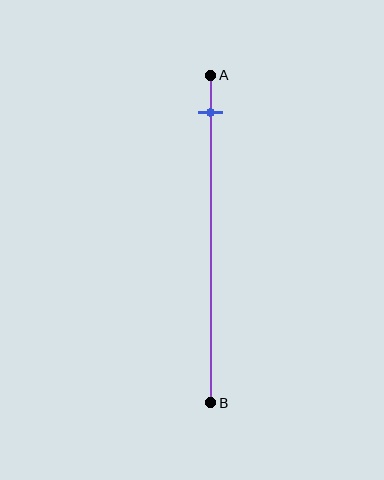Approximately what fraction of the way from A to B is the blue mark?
The blue mark is approximately 10% of the way from A to B.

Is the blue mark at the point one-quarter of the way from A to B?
No, the mark is at about 10% from A, not at the 25% one-quarter point.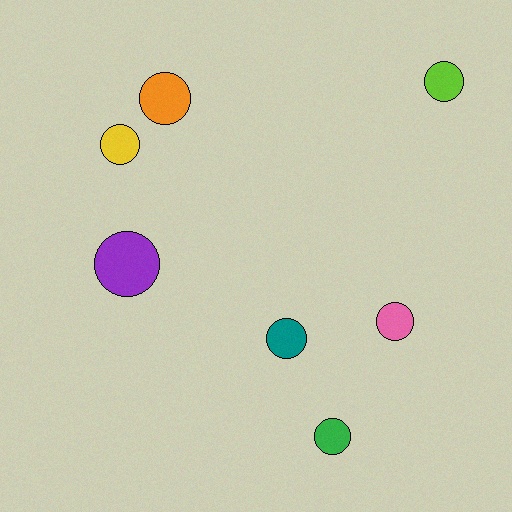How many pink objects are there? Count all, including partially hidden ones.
There is 1 pink object.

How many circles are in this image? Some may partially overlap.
There are 7 circles.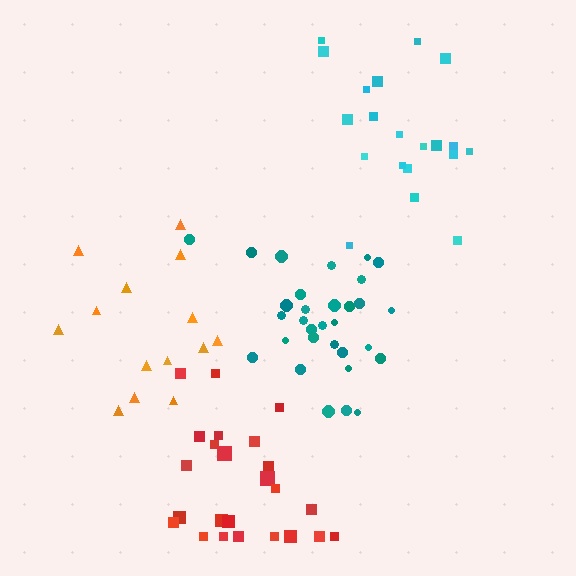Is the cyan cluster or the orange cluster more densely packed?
Cyan.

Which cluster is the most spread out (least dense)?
Orange.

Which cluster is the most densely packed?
Teal.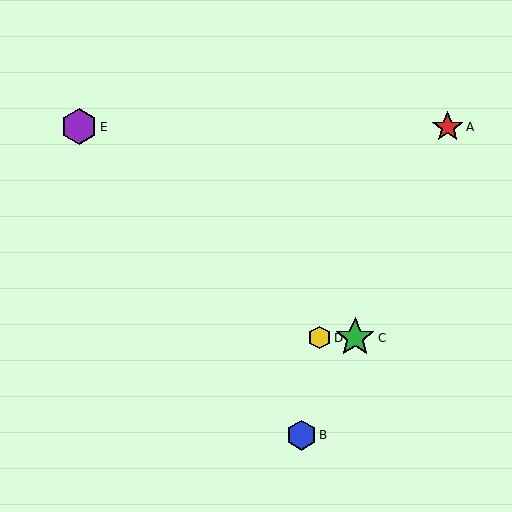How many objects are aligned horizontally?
2 objects (C, D) are aligned horizontally.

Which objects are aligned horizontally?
Objects C, D are aligned horizontally.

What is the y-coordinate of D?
Object D is at y≈338.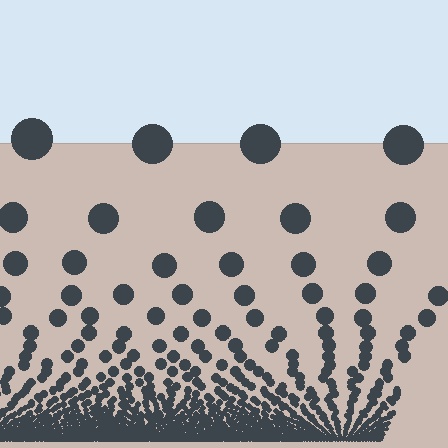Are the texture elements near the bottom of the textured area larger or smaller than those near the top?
Smaller. The gradient is inverted — elements near the bottom are smaller and denser.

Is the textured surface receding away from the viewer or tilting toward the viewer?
The surface appears to tilt toward the viewer. Texture elements get larger and sparser toward the top.